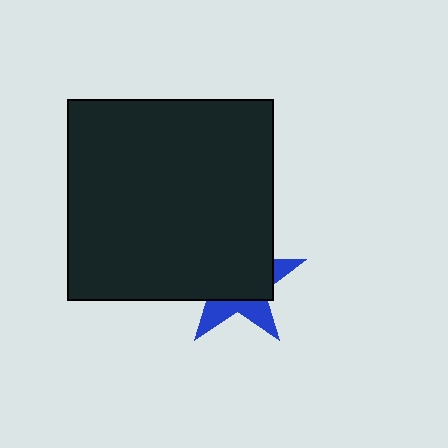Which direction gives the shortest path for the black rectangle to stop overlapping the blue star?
Moving toward the upper-left gives the shortest separation.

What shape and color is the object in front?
The object in front is a black rectangle.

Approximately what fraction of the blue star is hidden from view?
Roughly 66% of the blue star is hidden behind the black rectangle.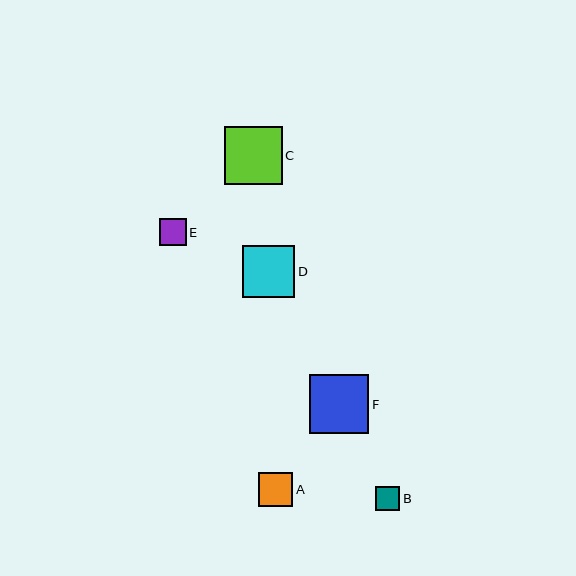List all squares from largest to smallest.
From largest to smallest: F, C, D, A, E, B.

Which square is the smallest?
Square B is the smallest with a size of approximately 24 pixels.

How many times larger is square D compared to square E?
Square D is approximately 2.0 times the size of square E.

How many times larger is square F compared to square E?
Square F is approximately 2.2 times the size of square E.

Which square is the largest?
Square F is the largest with a size of approximately 59 pixels.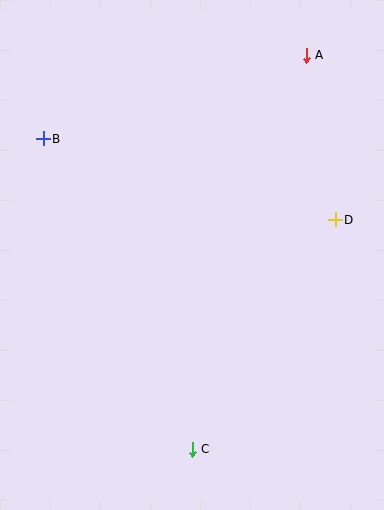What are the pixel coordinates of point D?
Point D is at (335, 220).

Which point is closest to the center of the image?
Point D at (335, 220) is closest to the center.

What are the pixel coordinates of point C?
Point C is at (192, 449).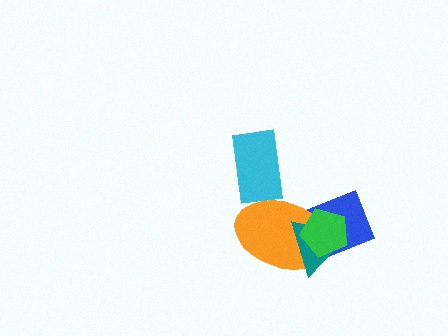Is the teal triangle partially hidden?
Yes, it is partially covered by another shape.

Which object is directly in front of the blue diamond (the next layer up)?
The orange ellipse is directly in front of the blue diamond.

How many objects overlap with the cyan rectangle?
1 object overlaps with the cyan rectangle.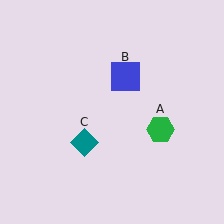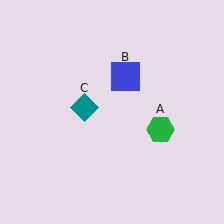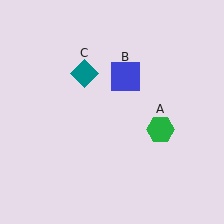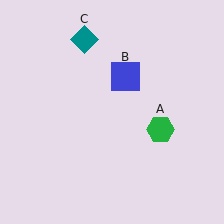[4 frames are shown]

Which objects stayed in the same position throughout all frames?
Green hexagon (object A) and blue square (object B) remained stationary.